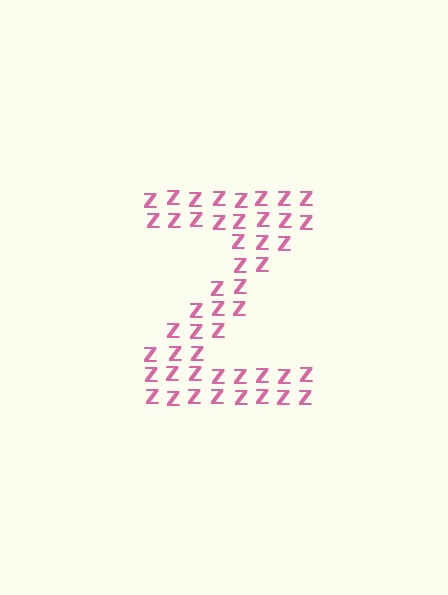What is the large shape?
The large shape is the letter Z.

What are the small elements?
The small elements are letter Z's.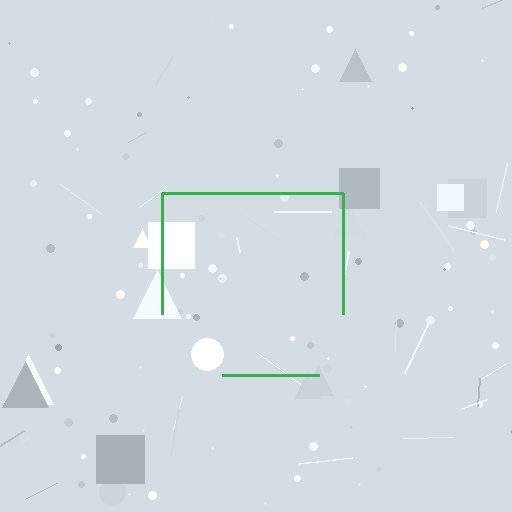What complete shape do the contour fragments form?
The contour fragments form a square.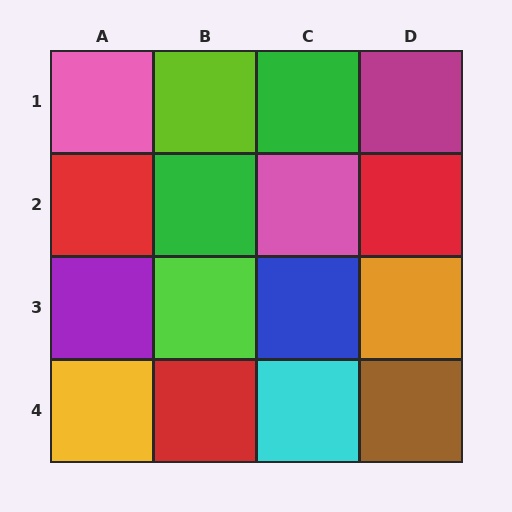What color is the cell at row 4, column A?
Yellow.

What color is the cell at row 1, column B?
Lime.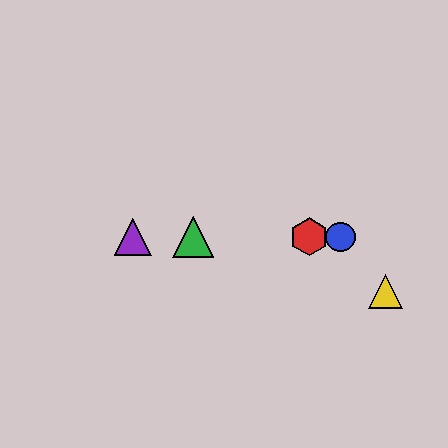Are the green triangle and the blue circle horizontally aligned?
Yes, both are at y≈237.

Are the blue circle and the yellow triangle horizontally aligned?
No, the blue circle is at y≈237 and the yellow triangle is at y≈292.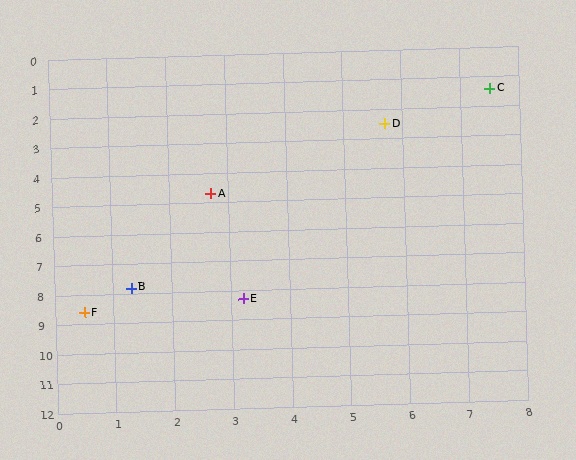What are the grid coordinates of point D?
Point D is at approximately (5.7, 2.5).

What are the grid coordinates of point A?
Point A is at approximately (2.7, 4.7).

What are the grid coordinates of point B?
Point B is at approximately (1.3, 7.8).